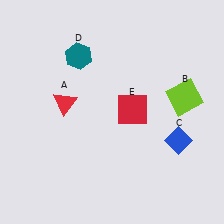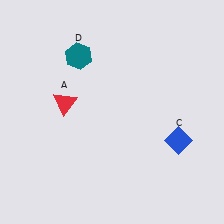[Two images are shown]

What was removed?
The lime square (B), the red square (E) were removed in Image 2.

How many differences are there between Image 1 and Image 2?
There are 2 differences between the two images.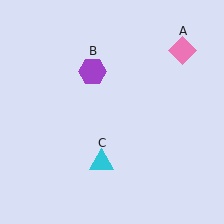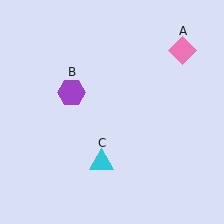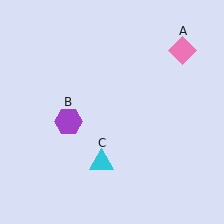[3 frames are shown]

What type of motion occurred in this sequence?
The purple hexagon (object B) rotated counterclockwise around the center of the scene.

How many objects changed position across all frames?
1 object changed position: purple hexagon (object B).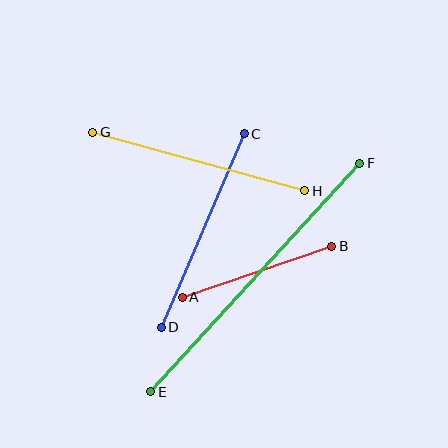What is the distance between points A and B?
The distance is approximately 158 pixels.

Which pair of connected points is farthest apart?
Points E and F are farthest apart.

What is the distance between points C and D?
The distance is approximately 210 pixels.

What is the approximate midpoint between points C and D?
The midpoint is at approximately (203, 231) pixels.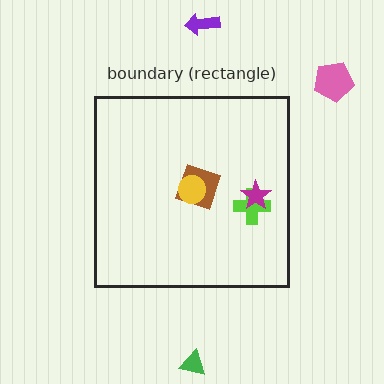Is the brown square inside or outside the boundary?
Inside.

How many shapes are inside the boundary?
4 inside, 3 outside.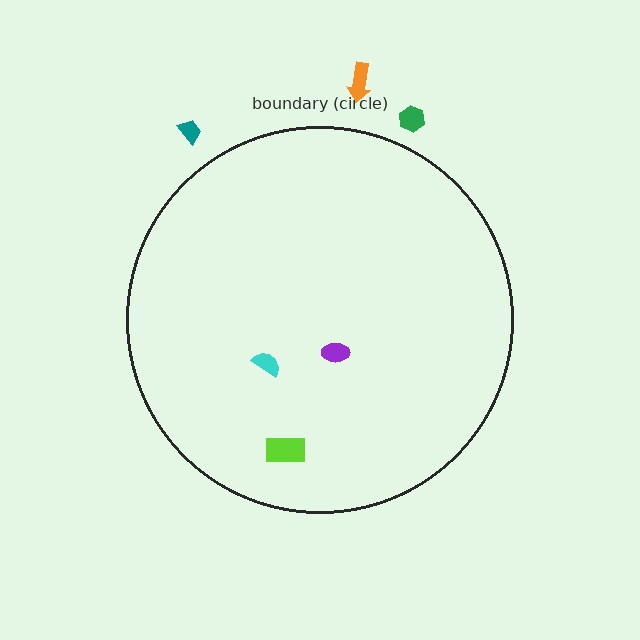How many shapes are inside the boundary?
3 inside, 3 outside.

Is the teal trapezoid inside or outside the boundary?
Outside.